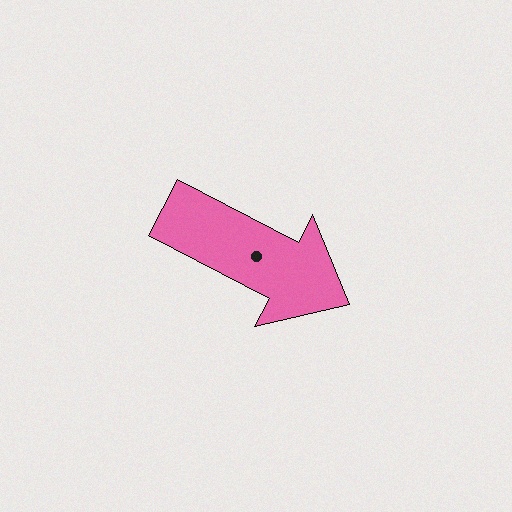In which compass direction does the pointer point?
Southeast.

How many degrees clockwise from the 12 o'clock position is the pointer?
Approximately 117 degrees.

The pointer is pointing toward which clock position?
Roughly 4 o'clock.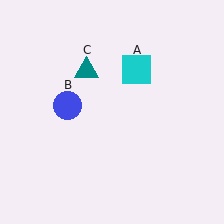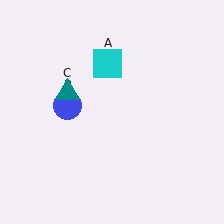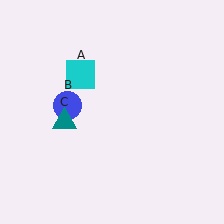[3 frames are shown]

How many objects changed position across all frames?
2 objects changed position: cyan square (object A), teal triangle (object C).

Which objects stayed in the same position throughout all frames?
Blue circle (object B) remained stationary.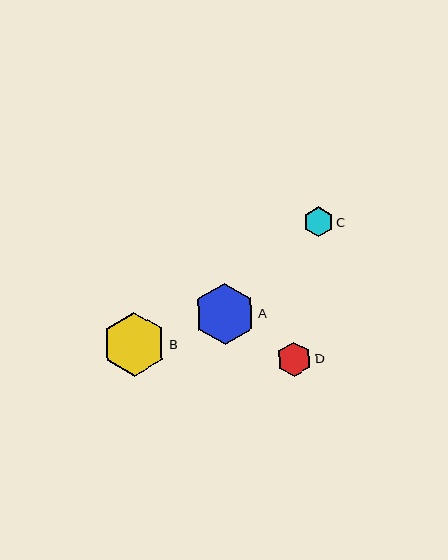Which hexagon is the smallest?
Hexagon C is the smallest with a size of approximately 30 pixels.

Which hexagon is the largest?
Hexagon B is the largest with a size of approximately 64 pixels.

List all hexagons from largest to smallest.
From largest to smallest: B, A, D, C.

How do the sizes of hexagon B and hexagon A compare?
Hexagon B and hexagon A are approximately the same size.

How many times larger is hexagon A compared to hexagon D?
Hexagon A is approximately 1.7 times the size of hexagon D.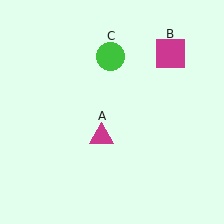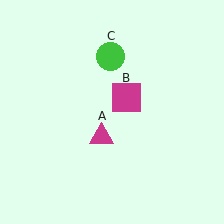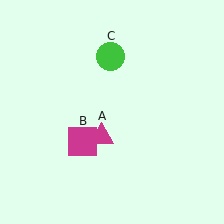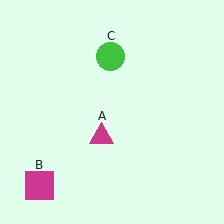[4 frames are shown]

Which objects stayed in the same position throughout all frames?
Magenta triangle (object A) and green circle (object C) remained stationary.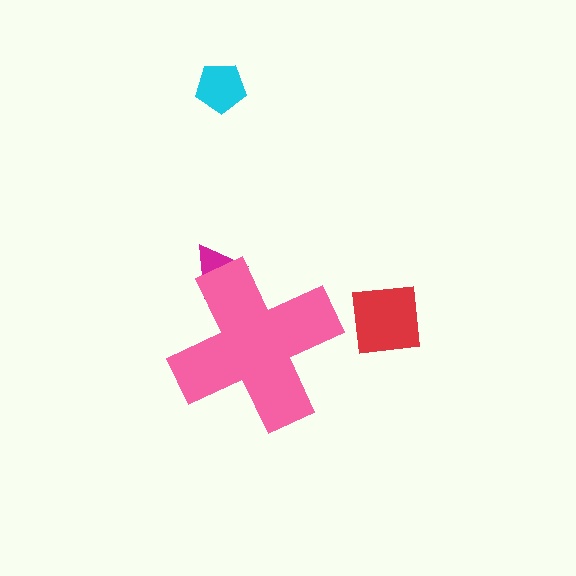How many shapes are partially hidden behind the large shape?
1 shape is partially hidden.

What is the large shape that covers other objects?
A pink cross.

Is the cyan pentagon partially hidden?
No, the cyan pentagon is fully visible.